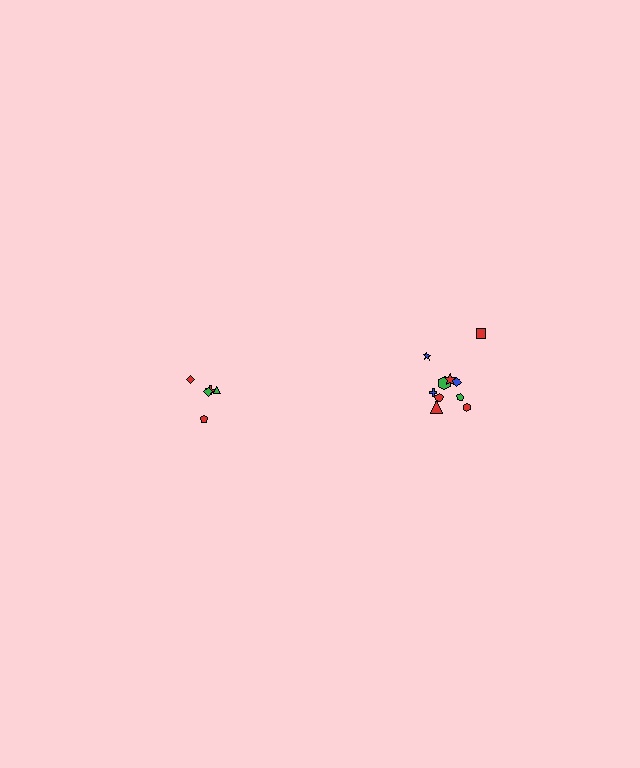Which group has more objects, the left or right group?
The right group.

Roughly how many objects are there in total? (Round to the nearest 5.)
Roughly 15 objects in total.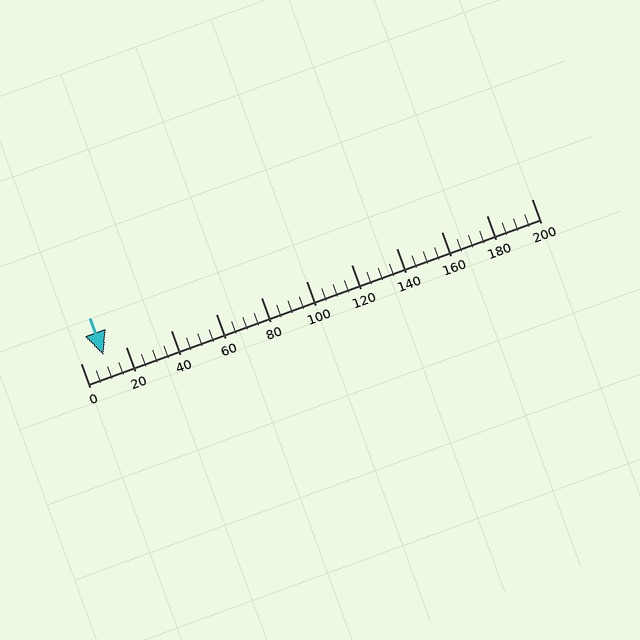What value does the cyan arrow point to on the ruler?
The cyan arrow points to approximately 10.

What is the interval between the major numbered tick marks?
The major tick marks are spaced 20 units apart.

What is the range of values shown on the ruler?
The ruler shows values from 0 to 200.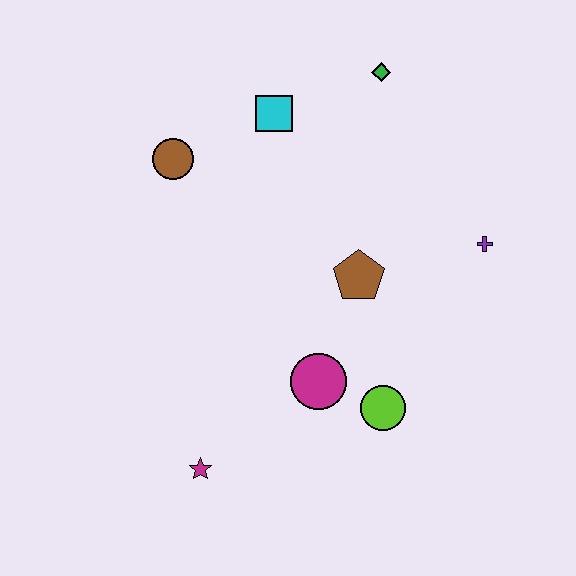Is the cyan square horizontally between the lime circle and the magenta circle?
No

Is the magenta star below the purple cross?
Yes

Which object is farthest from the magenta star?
The green diamond is farthest from the magenta star.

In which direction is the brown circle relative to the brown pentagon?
The brown circle is to the left of the brown pentagon.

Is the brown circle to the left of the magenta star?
Yes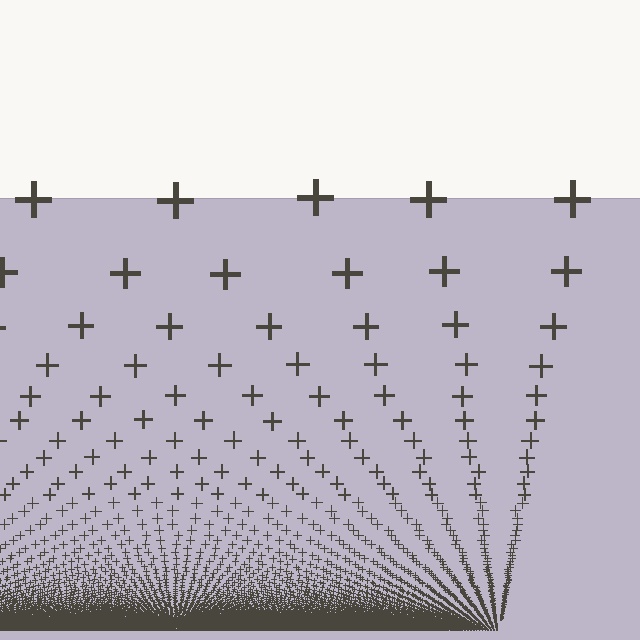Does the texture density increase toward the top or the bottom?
Density increases toward the bottom.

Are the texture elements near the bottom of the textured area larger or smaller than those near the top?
Smaller. The gradient is inverted — elements near the bottom are smaller and denser.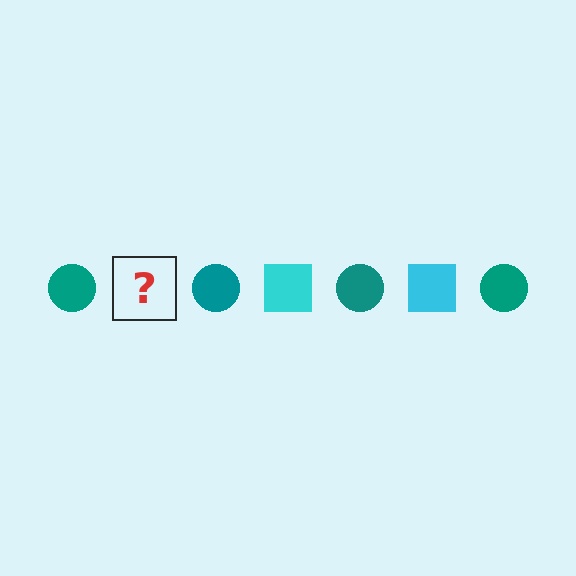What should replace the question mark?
The question mark should be replaced with a cyan square.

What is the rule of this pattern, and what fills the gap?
The rule is that the pattern alternates between teal circle and cyan square. The gap should be filled with a cyan square.